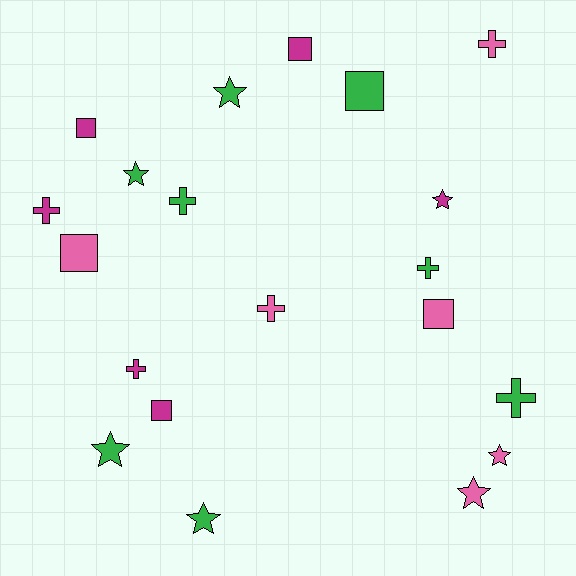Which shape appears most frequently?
Cross, with 7 objects.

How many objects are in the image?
There are 20 objects.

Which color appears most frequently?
Green, with 8 objects.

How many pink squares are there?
There are 2 pink squares.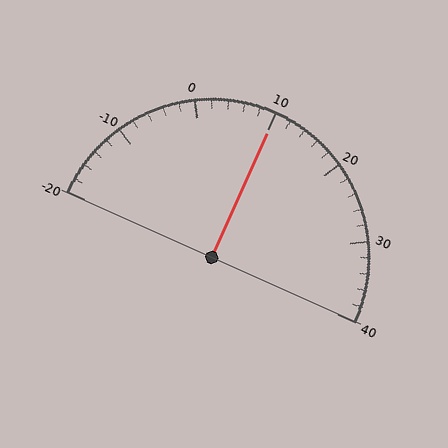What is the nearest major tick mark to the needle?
The nearest major tick mark is 10.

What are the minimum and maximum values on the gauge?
The gauge ranges from -20 to 40.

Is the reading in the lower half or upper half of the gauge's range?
The reading is in the upper half of the range (-20 to 40).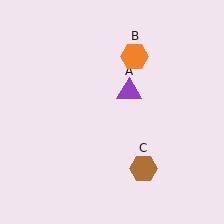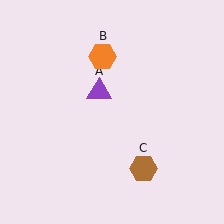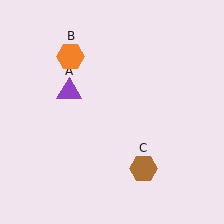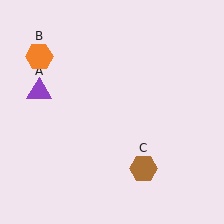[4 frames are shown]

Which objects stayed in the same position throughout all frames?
Brown hexagon (object C) remained stationary.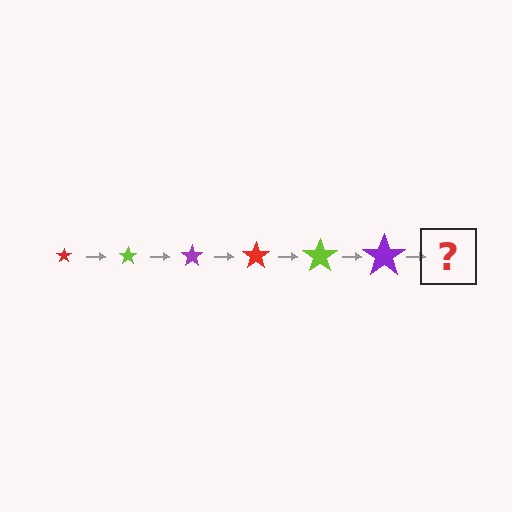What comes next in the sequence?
The next element should be a red star, larger than the previous one.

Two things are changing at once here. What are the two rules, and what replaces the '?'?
The two rules are that the star grows larger each step and the color cycles through red, lime, and purple. The '?' should be a red star, larger than the previous one.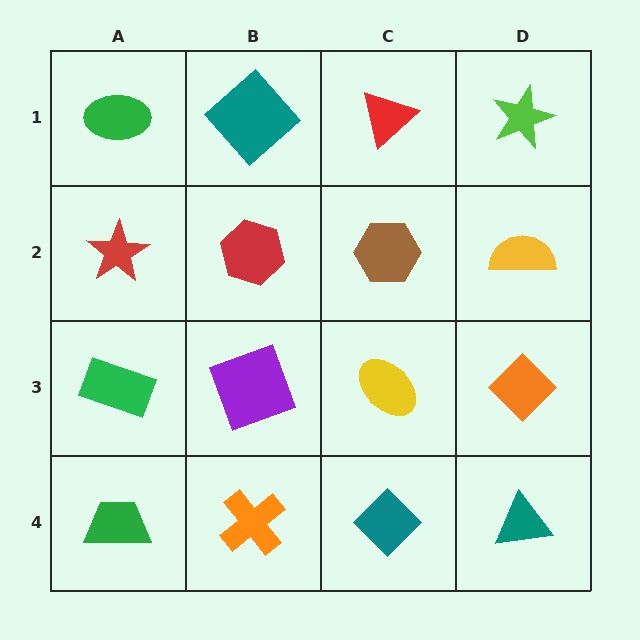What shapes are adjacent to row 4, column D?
An orange diamond (row 3, column D), a teal diamond (row 4, column C).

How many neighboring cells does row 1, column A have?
2.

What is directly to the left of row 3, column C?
A purple square.